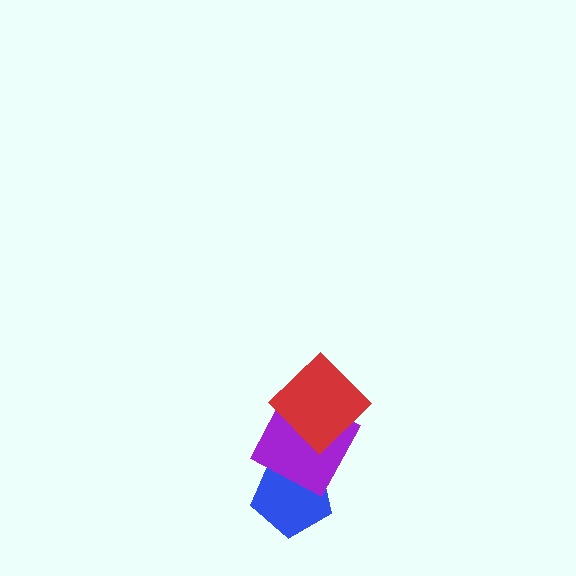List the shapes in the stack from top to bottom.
From top to bottom: the red diamond, the purple square, the blue pentagon.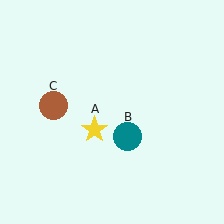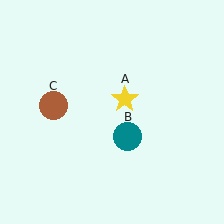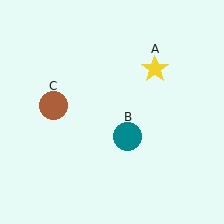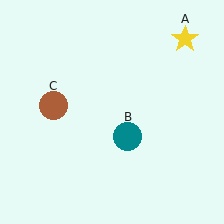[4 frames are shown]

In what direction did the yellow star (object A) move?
The yellow star (object A) moved up and to the right.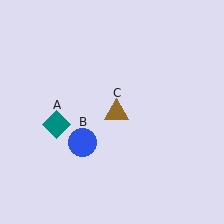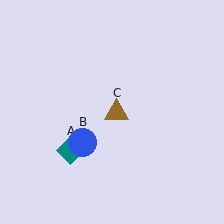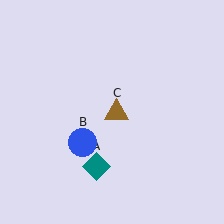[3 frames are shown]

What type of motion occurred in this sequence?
The teal diamond (object A) rotated counterclockwise around the center of the scene.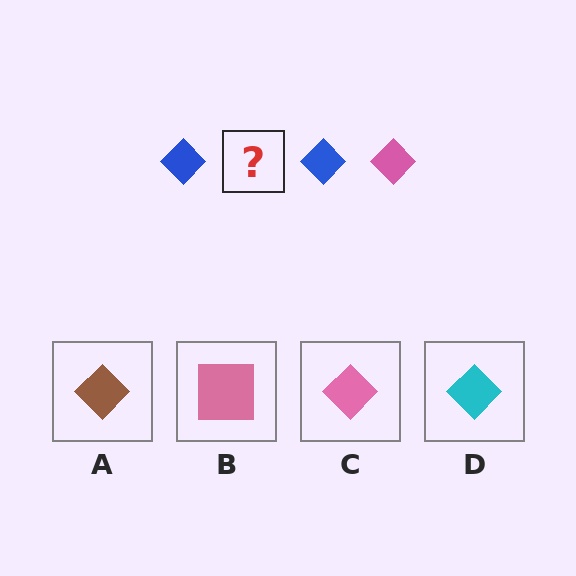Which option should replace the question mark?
Option C.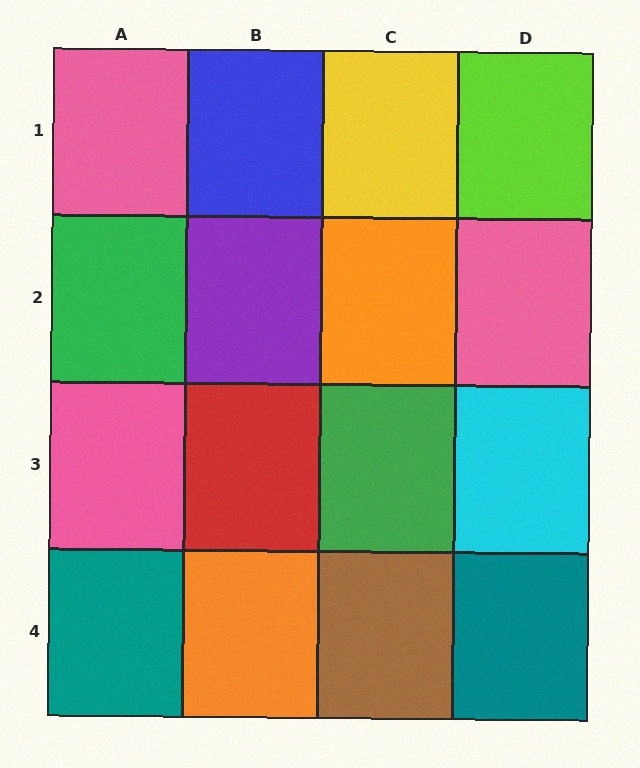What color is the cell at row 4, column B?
Orange.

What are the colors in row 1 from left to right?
Pink, blue, yellow, lime.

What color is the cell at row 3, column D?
Cyan.